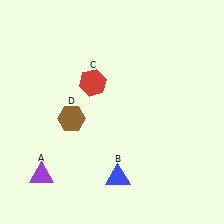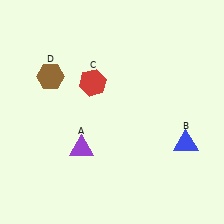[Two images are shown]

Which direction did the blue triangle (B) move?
The blue triangle (B) moved right.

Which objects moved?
The objects that moved are: the purple triangle (A), the blue triangle (B), the brown hexagon (D).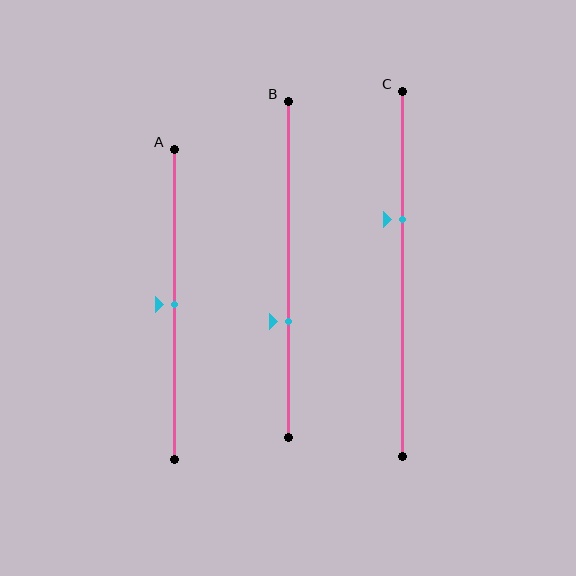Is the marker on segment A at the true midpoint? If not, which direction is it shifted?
Yes, the marker on segment A is at the true midpoint.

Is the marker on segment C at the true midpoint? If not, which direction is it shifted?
No, the marker on segment C is shifted upward by about 15% of the segment length.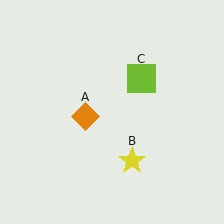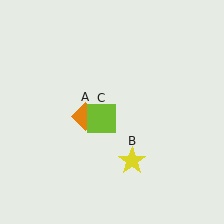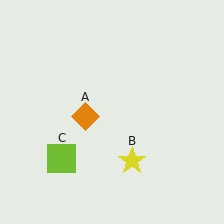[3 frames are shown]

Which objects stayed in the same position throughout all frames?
Orange diamond (object A) and yellow star (object B) remained stationary.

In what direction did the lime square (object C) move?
The lime square (object C) moved down and to the left.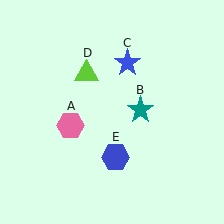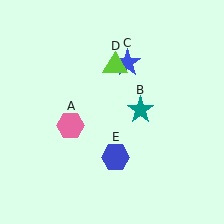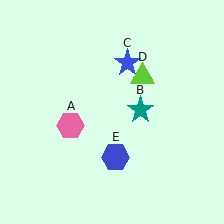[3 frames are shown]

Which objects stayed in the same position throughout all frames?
Pink hexagon (object A) and teal star (object B) and blue star (object C) and blue hexagon (object E) remained stationary.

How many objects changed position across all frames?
1 object changed position: lime triangle (object D).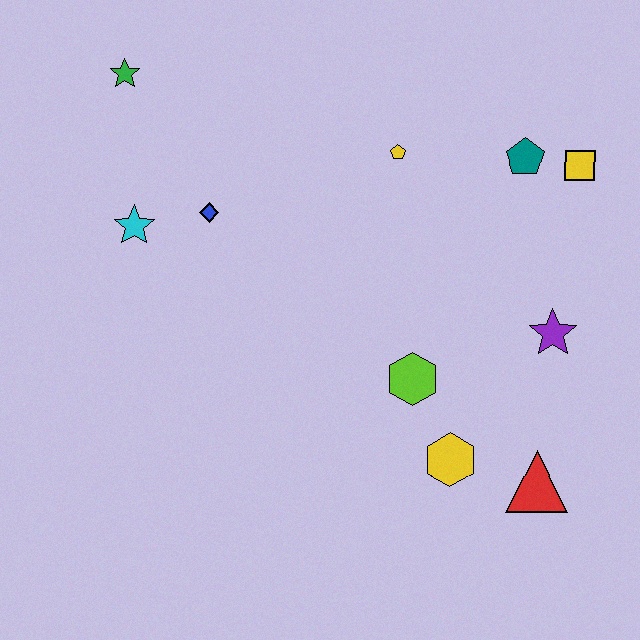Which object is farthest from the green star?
The red triangle is farthest from the green star.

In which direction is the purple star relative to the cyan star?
The purple star is to the right of the cyan star.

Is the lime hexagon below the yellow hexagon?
No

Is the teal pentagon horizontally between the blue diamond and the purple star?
Yes